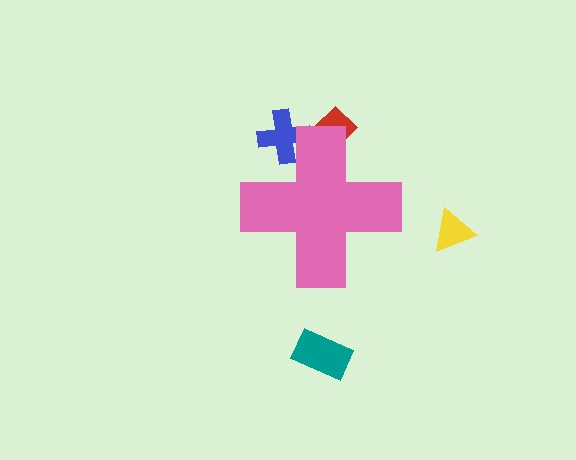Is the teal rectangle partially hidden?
No, the teal rectangle is fully visible.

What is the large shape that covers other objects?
A pink cross.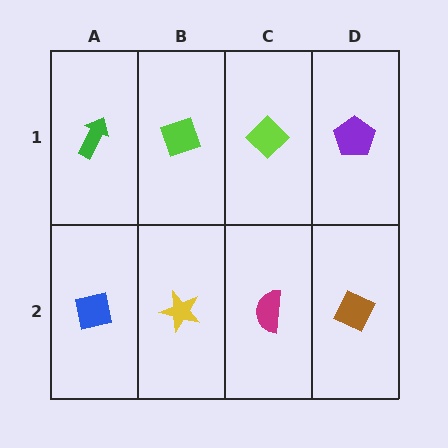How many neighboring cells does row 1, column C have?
3.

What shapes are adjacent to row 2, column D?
A purple pentagon (row 1, column D), a magenta semicircle (row 2, column C).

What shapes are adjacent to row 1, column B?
A yellow star (row 2, column B), a green arrow (row 1, column A), a lime diamond (row 1, column C).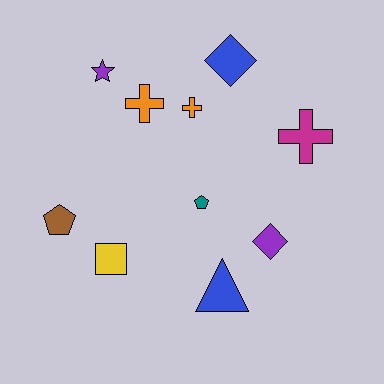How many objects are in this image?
There are 10 objects.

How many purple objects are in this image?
There are 2 purple objects.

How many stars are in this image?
There is 1 star.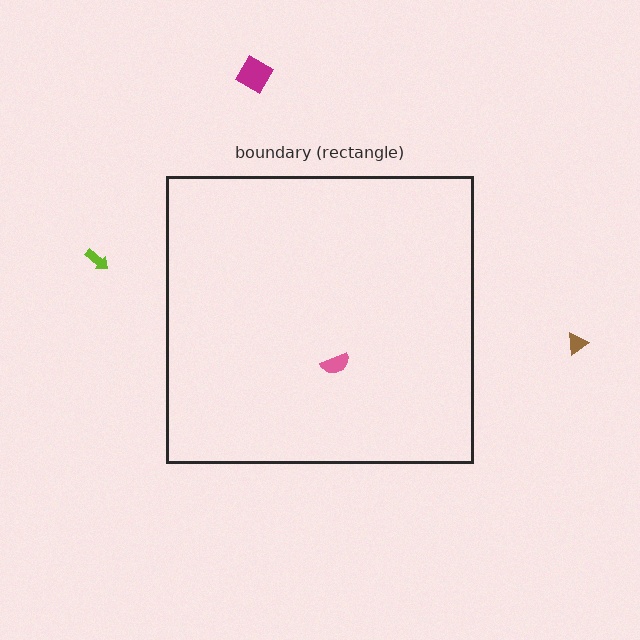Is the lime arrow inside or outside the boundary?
Outside.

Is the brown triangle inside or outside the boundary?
Outside.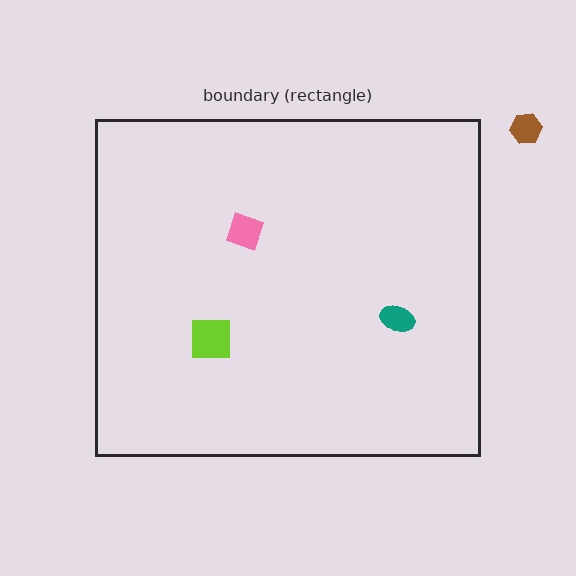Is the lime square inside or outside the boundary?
Inside.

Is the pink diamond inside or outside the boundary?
Inside.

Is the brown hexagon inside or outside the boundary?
Outside.